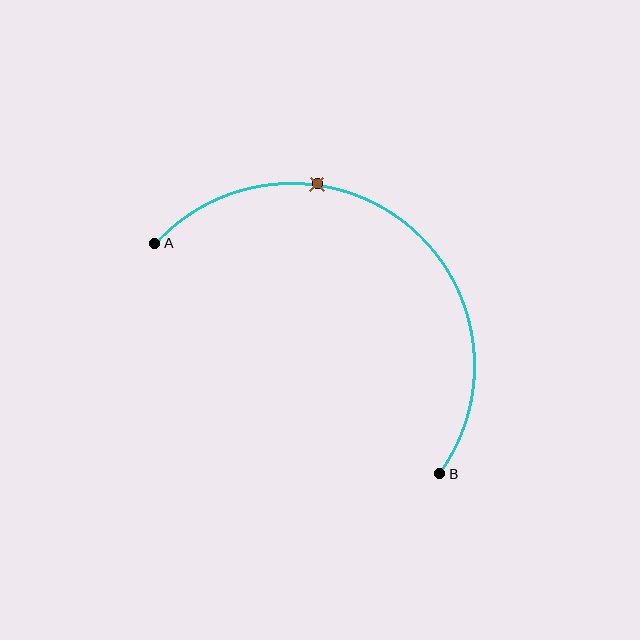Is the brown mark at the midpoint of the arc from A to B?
No. The brown mark lies on the arc but is closer to endpoint A. The arc midpoint would be at the point on the curve equidistant along the arc from both A and B.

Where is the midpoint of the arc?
The arc midpoint is the point on the curve farthest from the straight line joining A and B. It sits above and to the right of that line.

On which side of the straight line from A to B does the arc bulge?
The arc bulges above and to the right of the straight line connecting A and B.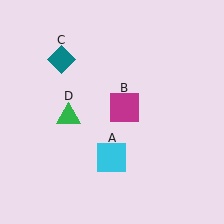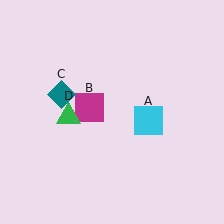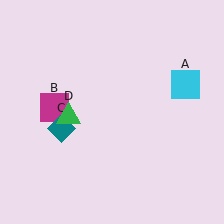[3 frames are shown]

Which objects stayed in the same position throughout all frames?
Green triangle (object D) remained stationary.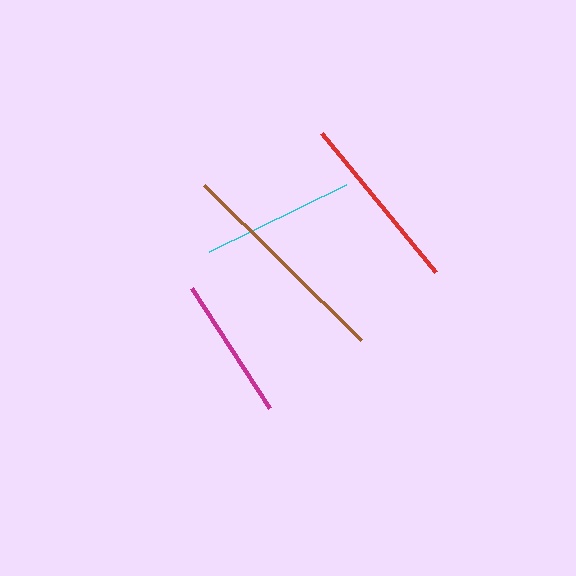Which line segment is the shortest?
The magenta line is the shortest at approximately 143 pixels.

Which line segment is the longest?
The brown line is the longest at approximately 221 pixels.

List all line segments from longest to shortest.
From longest to shortest: brown, red, cyan, magenta.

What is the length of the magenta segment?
The magenta segment is approximately 143 pixels long.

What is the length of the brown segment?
The brown segment is approximately 221 pixels long.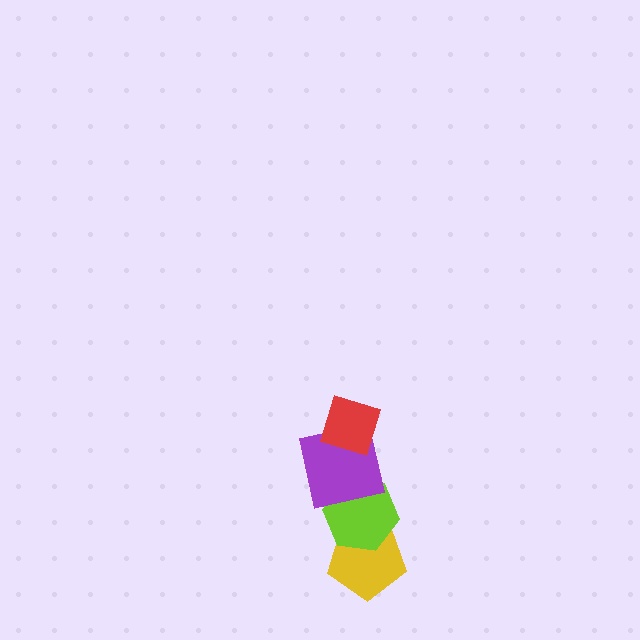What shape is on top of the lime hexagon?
The purple square is on top of the lime hexagon.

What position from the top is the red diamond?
The red diamond is 1st from the top.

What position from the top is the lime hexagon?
The lime hexagon is 3rd from the top.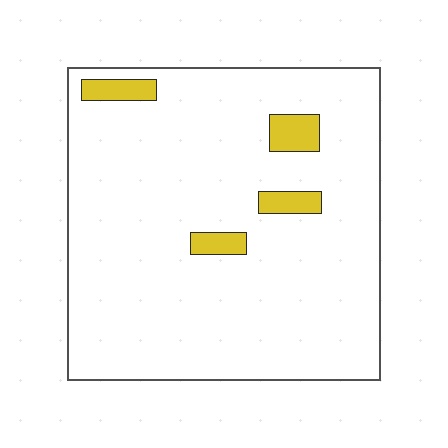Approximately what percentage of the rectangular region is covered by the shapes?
Approximately 5%.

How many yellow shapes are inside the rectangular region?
4.